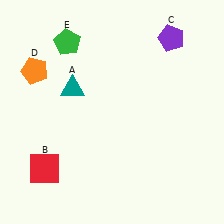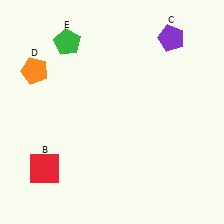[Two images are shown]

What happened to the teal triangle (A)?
The teal triangle (A) was removed in Image 2. It was in the top-left area of Image 1.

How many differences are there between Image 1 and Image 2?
There is 1 difference between the two images.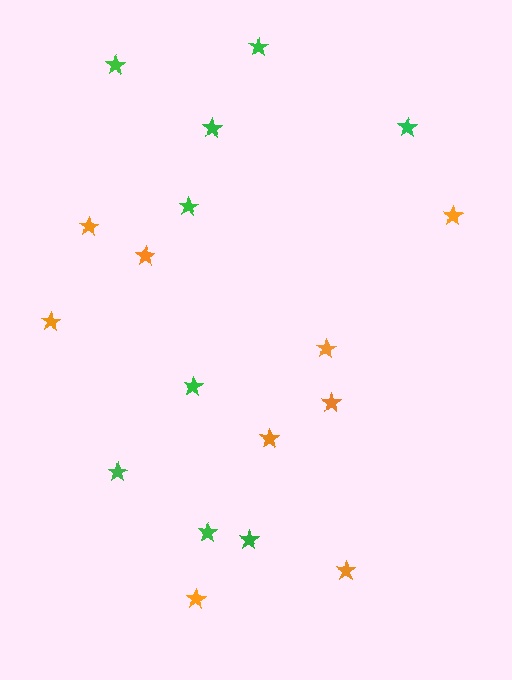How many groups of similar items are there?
There are 2 groups: one group of orange stars (9) and one group of green stars (9).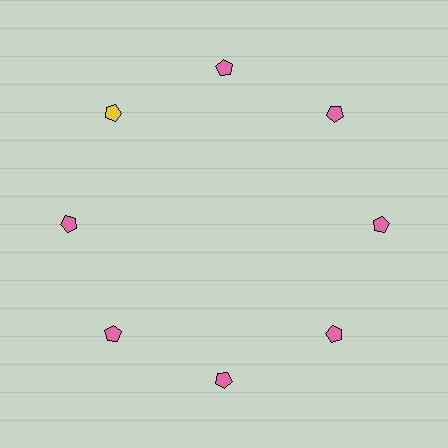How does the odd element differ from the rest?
It has a different color: yellow instead of pink.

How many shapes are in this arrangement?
There are 8 shapes arranged in a ring pattern.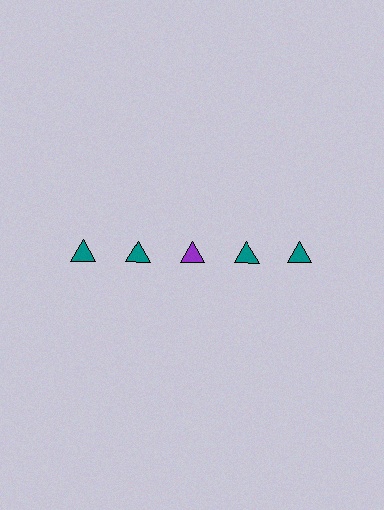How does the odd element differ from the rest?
It has a different color: purple instead of teal.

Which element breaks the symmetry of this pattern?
The purple triangle in the top row, center column breaks the symmetry. All other shapes are teal triangles.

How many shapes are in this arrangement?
There are 5 shapes arranged in a grid pattern.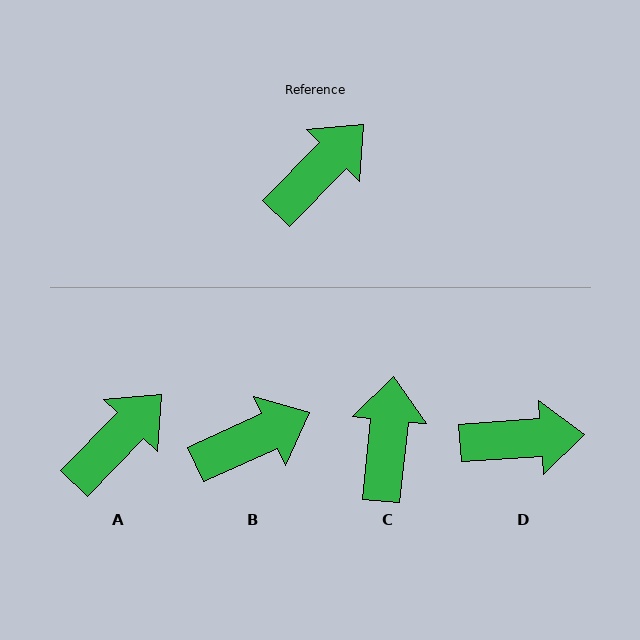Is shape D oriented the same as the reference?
No, it is off by about 42 degrees.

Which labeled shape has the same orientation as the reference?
A.